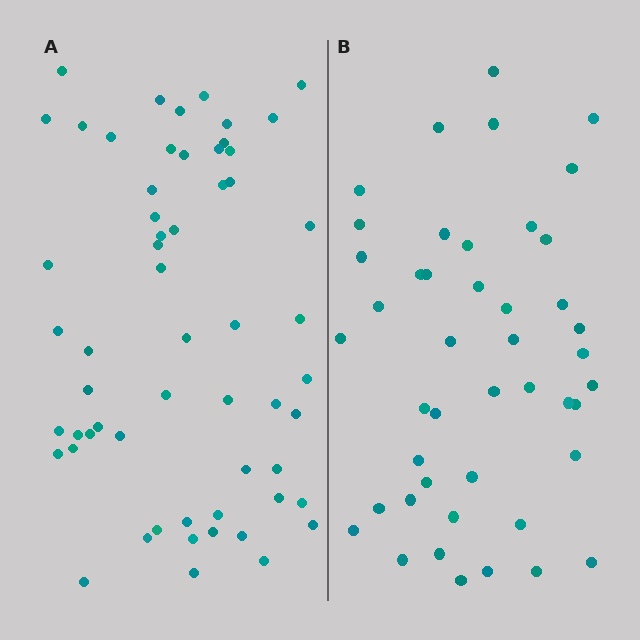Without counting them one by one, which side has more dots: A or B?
Region A (the left region) has more dots.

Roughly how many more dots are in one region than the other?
Region A has approximately 15 more dots than region B.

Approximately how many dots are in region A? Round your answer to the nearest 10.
About 60 dots. (The exact count is 58, which rounds to 60.)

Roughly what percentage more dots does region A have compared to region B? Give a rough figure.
About 30% more.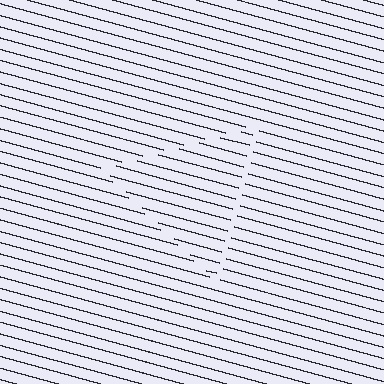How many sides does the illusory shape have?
3 sides — the line-ends trace a triangle.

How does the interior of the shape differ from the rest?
The interior of the shape contains the same grating, shifted by half a period — the contour is defined by the phase discontinuity where line-ends from the inner and outer gratings abut.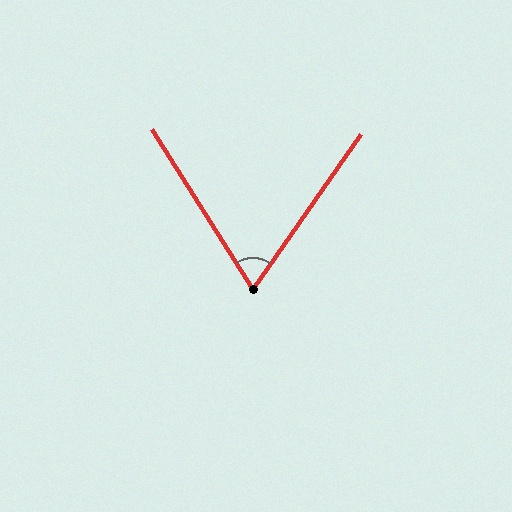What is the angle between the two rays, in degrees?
Approximately 67 degrees.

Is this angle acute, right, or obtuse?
It is acute.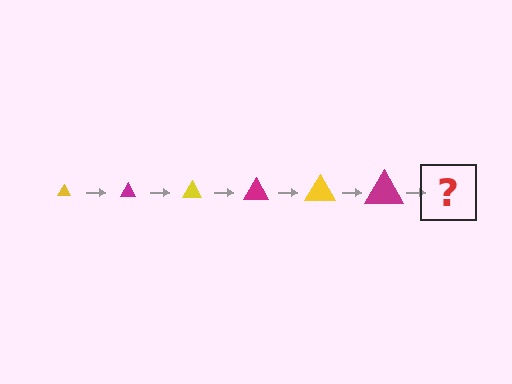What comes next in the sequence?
The next element should be a yellow triangle, larger than the previous one.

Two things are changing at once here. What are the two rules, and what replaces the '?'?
The two rules are that the triangle grows larger each step and the color cycles through yellow and magenta. The '?' should be a yellow triangle, larger than the previous one.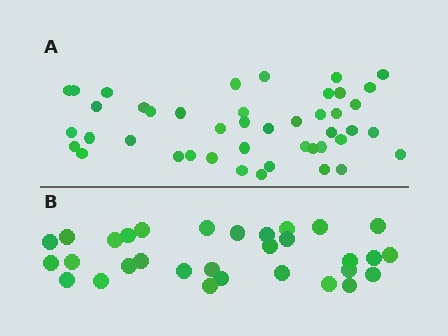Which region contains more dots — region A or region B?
Region A (the top region) has more dots.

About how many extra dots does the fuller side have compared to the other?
Region A has approximately 15 more dots than region B.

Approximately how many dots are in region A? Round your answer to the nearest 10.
About 40 dots. (The exact count is 44, which rounds to 40.)